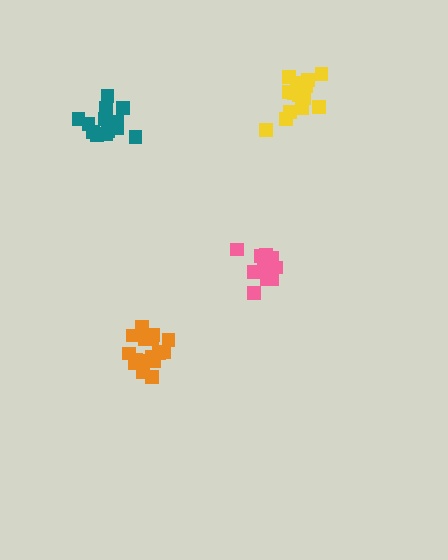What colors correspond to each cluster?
The clusters are colored: teal, orange, pink, yellow.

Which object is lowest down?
The orange cluster is bottommost.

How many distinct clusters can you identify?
There are 4 distinct clusters.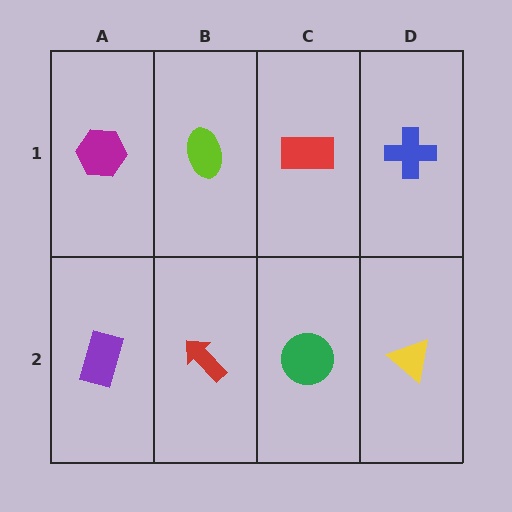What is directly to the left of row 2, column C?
A red arrow.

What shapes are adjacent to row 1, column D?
A yellow triangle (row 2, column D), a red rectangle (row 1, column C).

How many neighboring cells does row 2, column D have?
2.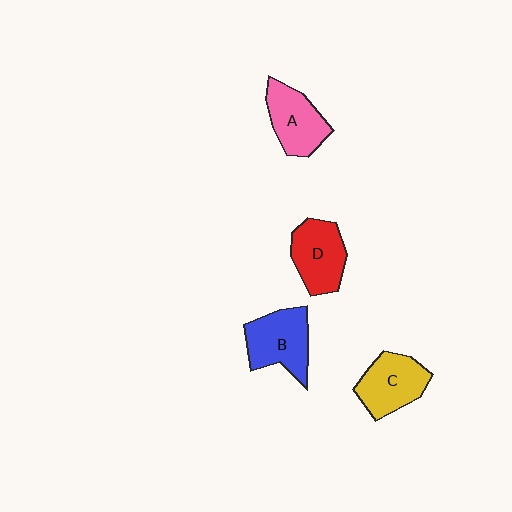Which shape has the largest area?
Shape B (blue).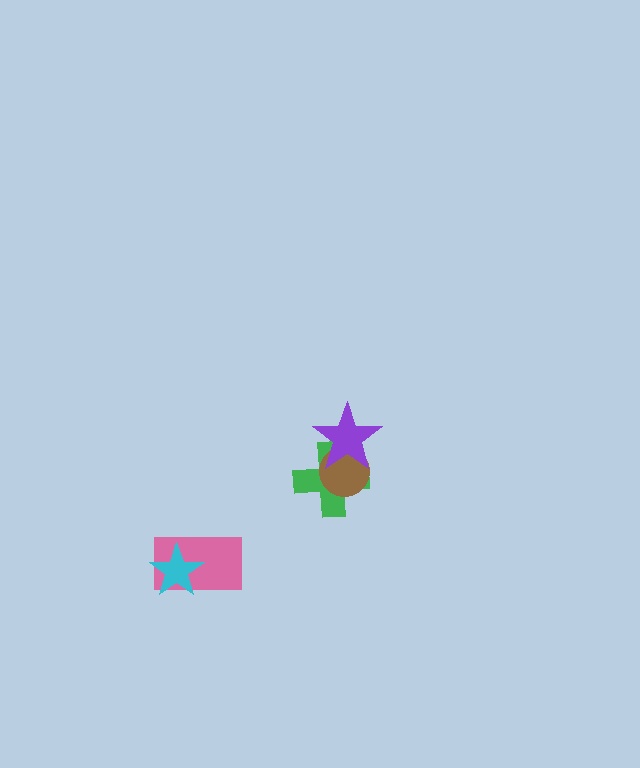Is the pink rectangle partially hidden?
Yes, it is partially covered by another shape.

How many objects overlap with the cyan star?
1 object overlaps with the cyan star.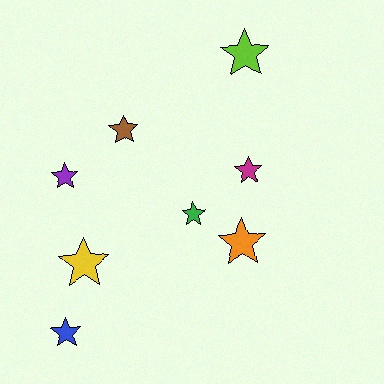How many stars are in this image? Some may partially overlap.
There are 8 stars.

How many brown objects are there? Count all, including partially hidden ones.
There is 1 brown object.